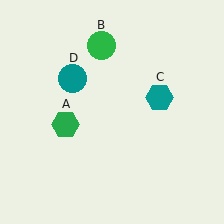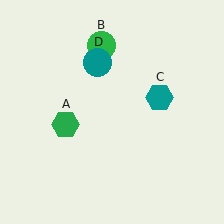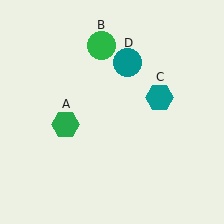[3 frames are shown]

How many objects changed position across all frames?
1 object changed position: teal circle (object D).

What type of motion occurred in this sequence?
The teal circle (object D) rotated clockwise around the center of the scene.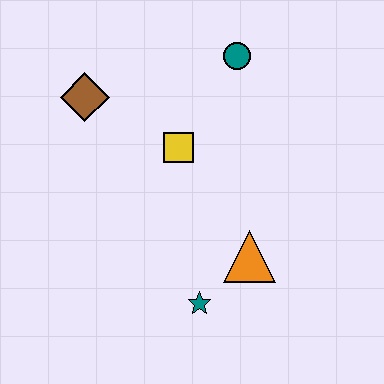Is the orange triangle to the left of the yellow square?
No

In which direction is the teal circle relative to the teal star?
The teal circle is above the teal star.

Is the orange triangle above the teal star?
Yes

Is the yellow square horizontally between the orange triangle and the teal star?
No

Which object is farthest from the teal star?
The teal circle is farthest from the teal star.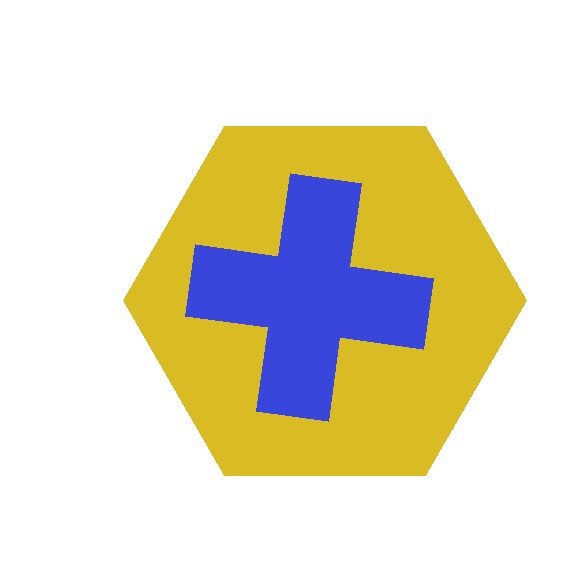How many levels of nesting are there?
2.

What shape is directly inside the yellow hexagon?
The blue cross.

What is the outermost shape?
The yellow hexagon.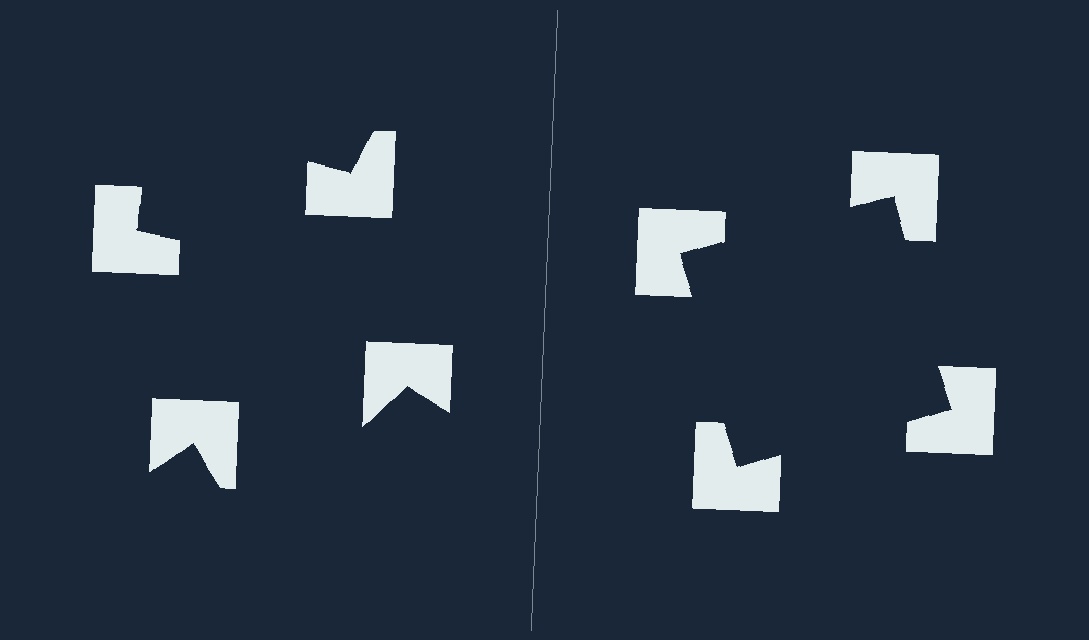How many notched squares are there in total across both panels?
8 — 4 on each side.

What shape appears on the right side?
An illusory square.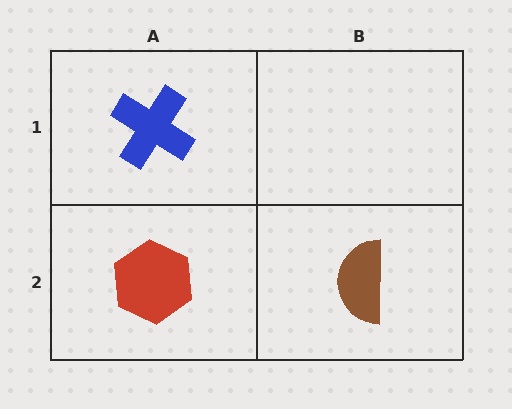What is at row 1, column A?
A blue cross.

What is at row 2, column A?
A red hexagon.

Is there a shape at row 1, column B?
No, that cell is empty.